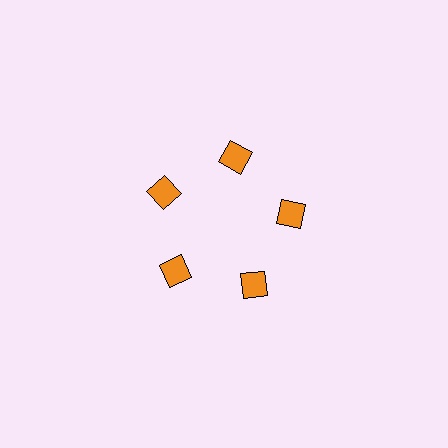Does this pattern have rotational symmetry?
Yes, this pattern has 5-fold rotational symmetry. It looks the same after rotating 72 degrees around the center.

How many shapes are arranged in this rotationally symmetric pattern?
There are 5 shapes, arranged in 5 groups of 1.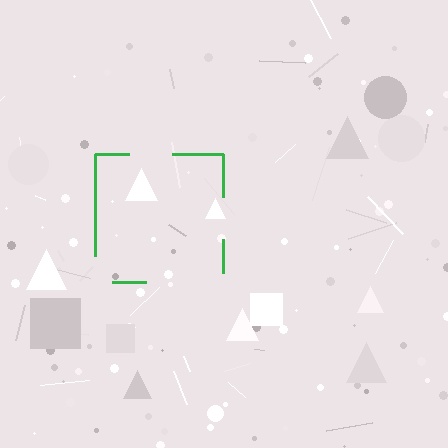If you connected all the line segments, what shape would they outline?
They would outline a square.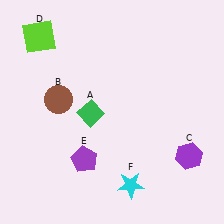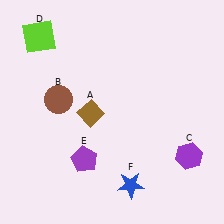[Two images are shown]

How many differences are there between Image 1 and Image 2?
There are 2 differences between the two images.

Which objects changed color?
A changed from green to brown. F changed from cyan to blue.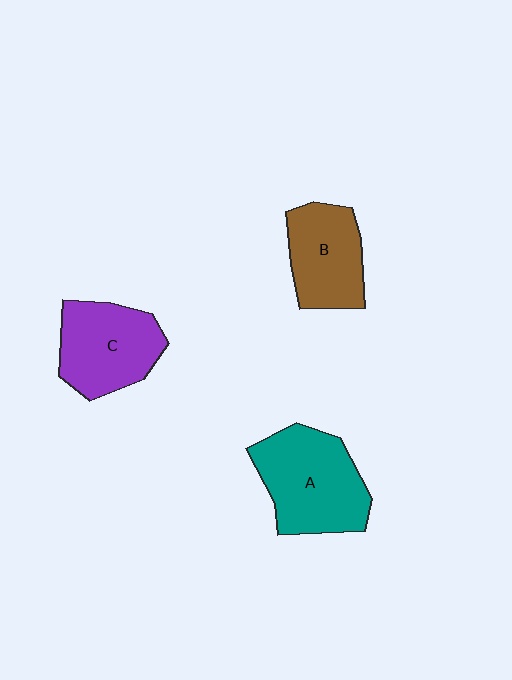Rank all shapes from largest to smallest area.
From largest to smallest: A (teal), C (purple), B (brown).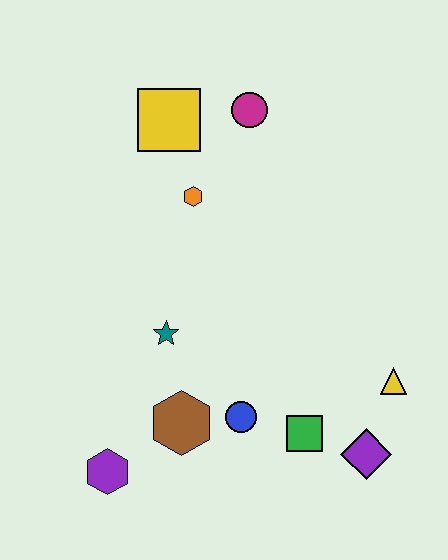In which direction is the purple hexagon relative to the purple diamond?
The purple hexagon is to the left of the purple diamond.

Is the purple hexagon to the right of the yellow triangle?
No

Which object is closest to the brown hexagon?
The blue circle is closest to the brown hexagon.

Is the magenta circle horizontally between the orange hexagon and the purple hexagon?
No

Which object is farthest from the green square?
The yellow square is farthest from the green square.